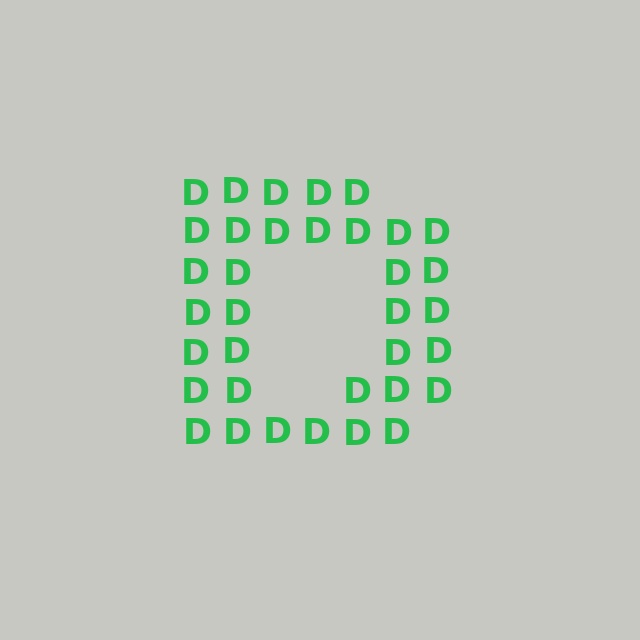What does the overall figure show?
The overall figure shows the letter D.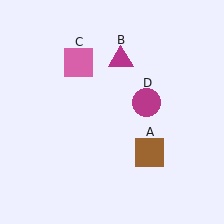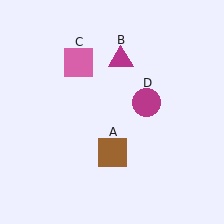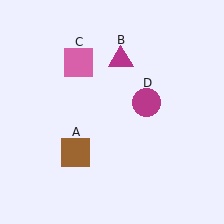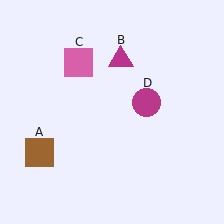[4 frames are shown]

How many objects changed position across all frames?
1 object changed position: brown square (object A).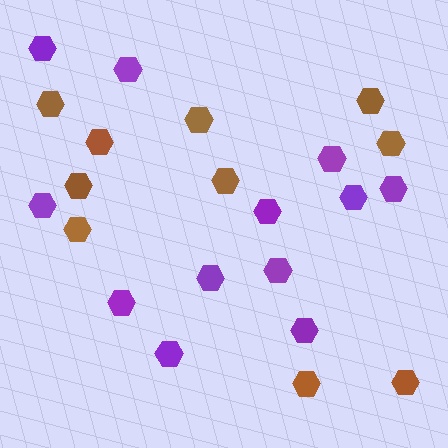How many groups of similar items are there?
There are 2 groups: one group of purple hexagons (12) and one group of brown hexagons (10).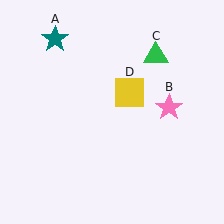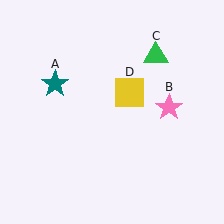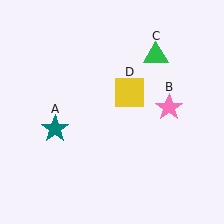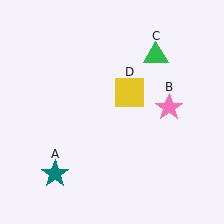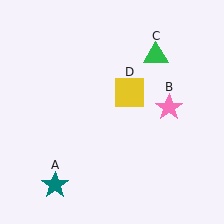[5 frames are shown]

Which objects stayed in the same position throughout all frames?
Pink star (object B) and green triangle (object C) and yellow square (object D) remained stationary.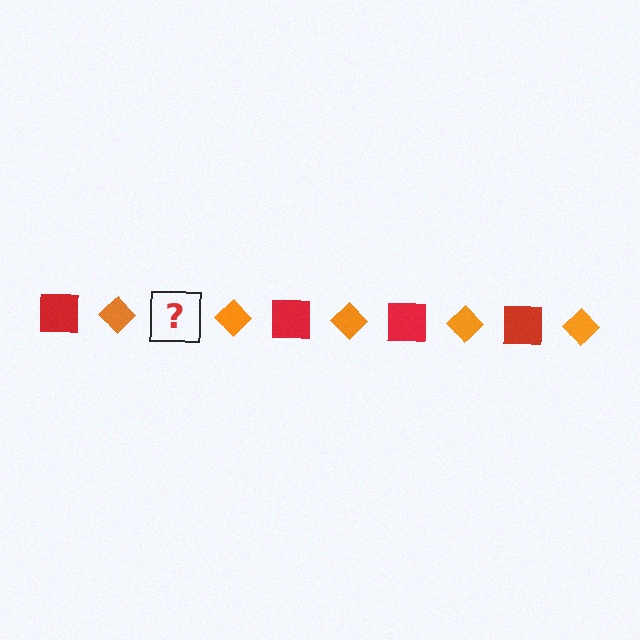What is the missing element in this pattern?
The missing element is a red square.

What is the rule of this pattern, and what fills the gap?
The rule is that the pattern alternates between red square and orange diamond. The gap should be filled with a red square.